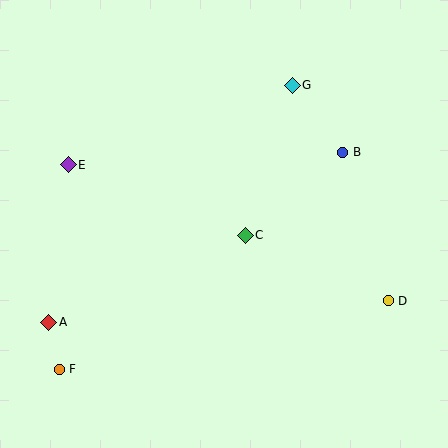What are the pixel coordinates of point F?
Point F is at (59, 369).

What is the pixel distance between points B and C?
The distance between B and C is 128 pixels.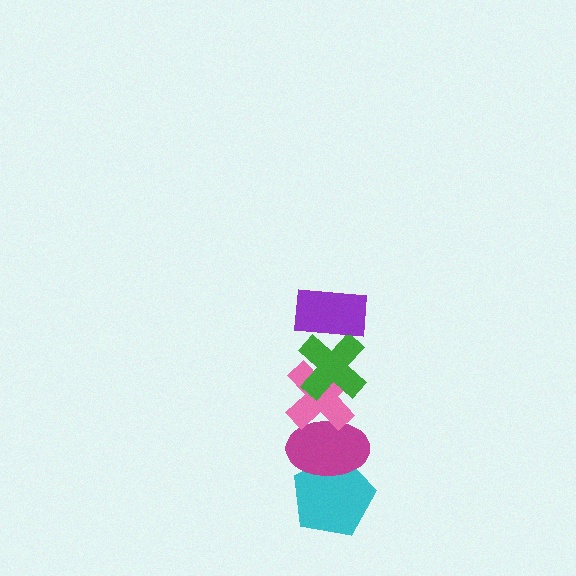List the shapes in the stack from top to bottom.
From top to bottom: the purple rectangle, the green cross, the pink cross, the magenta ellipse, the cyan pentagon.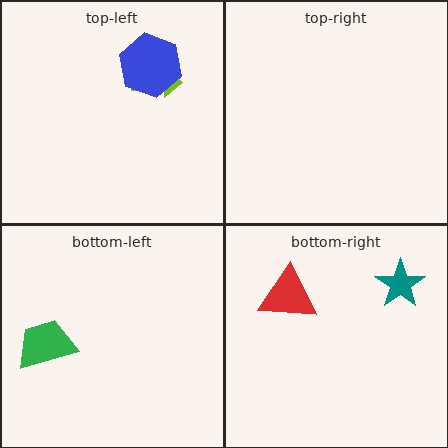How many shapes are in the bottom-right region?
2.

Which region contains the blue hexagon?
The top-left region.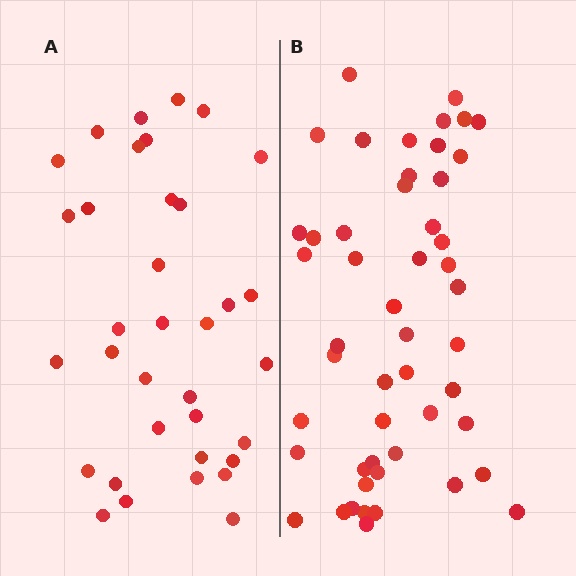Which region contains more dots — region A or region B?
Region B (the right region) has more dots.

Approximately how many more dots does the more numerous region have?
Region B has approximately 15 more dots than region A.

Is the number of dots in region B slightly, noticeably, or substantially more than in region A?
Region B has noticeably more, but not dramatically so. The ratio is roughly 1.4 to 1.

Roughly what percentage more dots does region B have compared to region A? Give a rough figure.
About 45% more.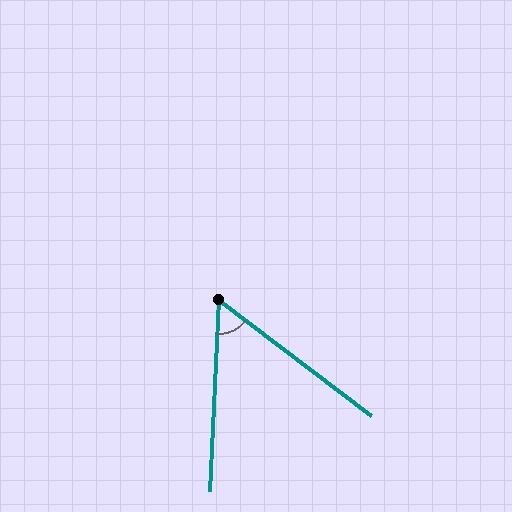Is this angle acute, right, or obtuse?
It is acute.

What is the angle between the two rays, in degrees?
Approximately 55 degrees.